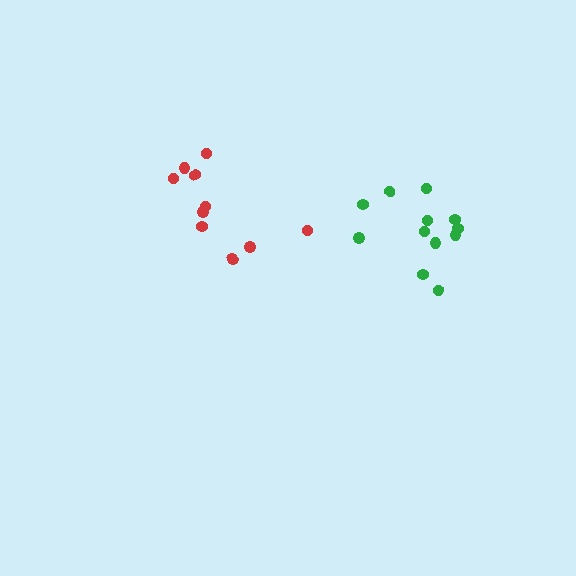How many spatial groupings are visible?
There are 2 spatial groupings.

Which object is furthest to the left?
The red cluster is leftmost.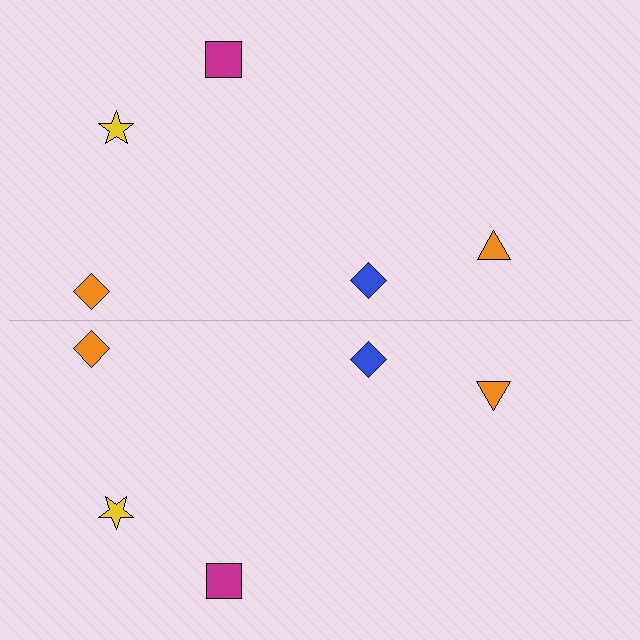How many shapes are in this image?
There are 10 shapes in this image.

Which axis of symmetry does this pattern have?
The pattern has a horizontal axis of symmetry running through the center of the image.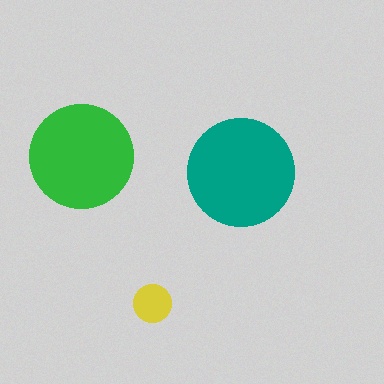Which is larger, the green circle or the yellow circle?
The green one.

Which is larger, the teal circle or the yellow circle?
The teal one.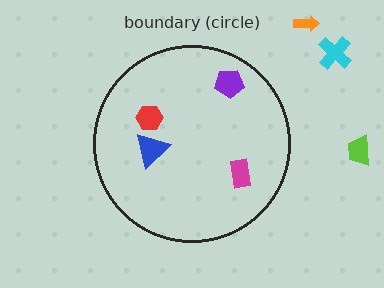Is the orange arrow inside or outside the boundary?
Outside.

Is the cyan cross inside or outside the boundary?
Outside.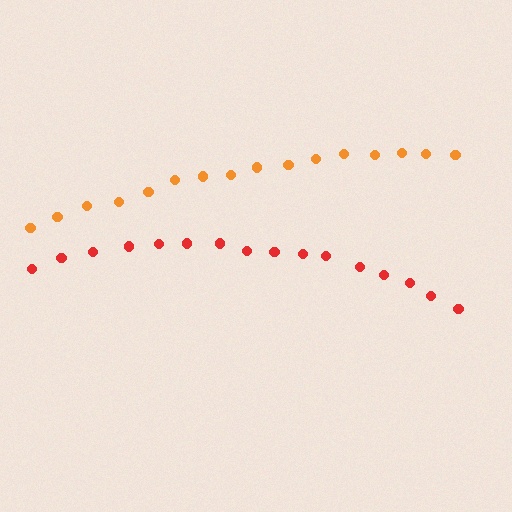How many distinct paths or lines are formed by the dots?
There are 2 distinct paths.